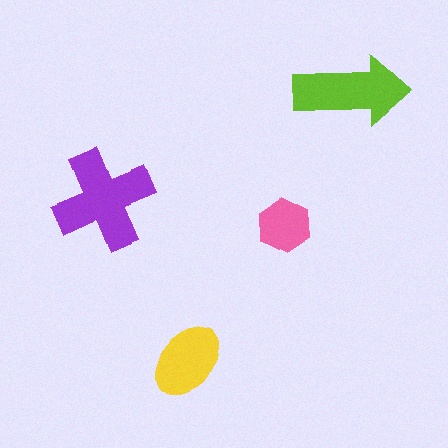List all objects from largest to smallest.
The purple cross, the lime arrow, the yellow ellipse, the pink hexagon.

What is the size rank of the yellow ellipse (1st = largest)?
3rd.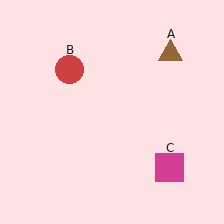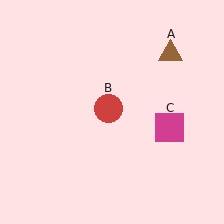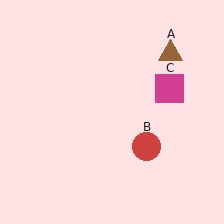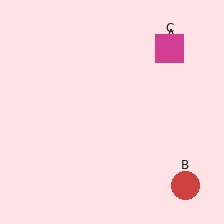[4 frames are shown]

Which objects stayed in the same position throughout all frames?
Brown triangle (object A) remained stationary.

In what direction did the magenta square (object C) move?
The magenta square (object C) moved up.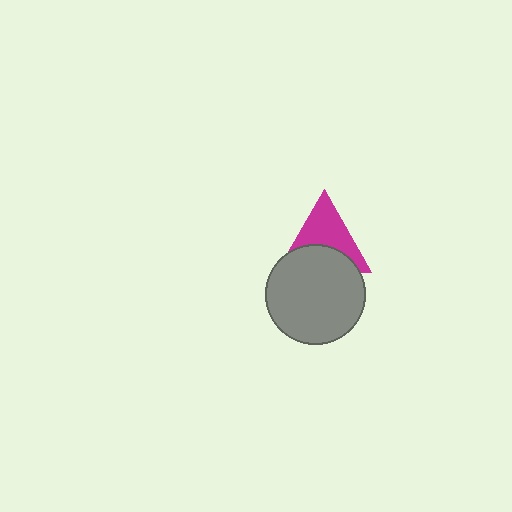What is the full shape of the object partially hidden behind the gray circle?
The partially hidden object is a magenta triangle.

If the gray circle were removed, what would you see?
You would see the complete magenta triangle.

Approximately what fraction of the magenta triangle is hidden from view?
Roughly 45% of the magenta triangle is hidden behind the gray circle.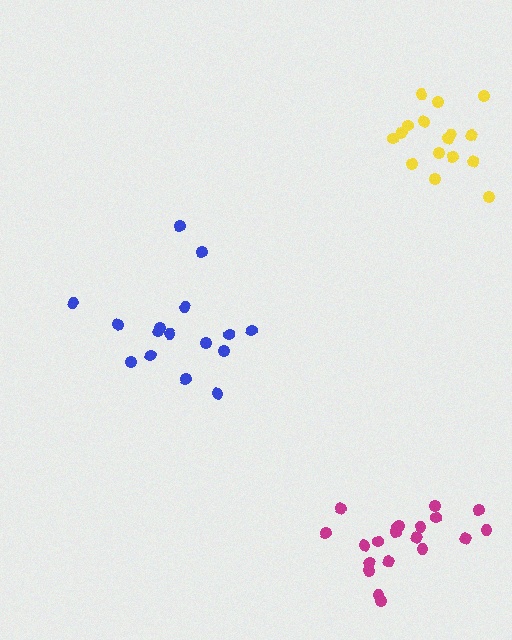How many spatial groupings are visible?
There are 3 spatial groupings.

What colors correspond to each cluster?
The clusters are colored: magenta, blue, yellow.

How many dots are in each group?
Group 1: 20 dots, Group 2: 16 dots, Group 3: 16 dots (52 total).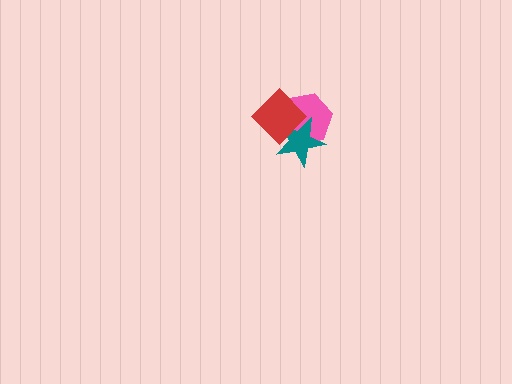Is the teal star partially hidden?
Yes, it is partially covered by another shape.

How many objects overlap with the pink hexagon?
2 objects overlap with the pink hexagon.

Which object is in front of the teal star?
The red diamond is in front of the teal star.